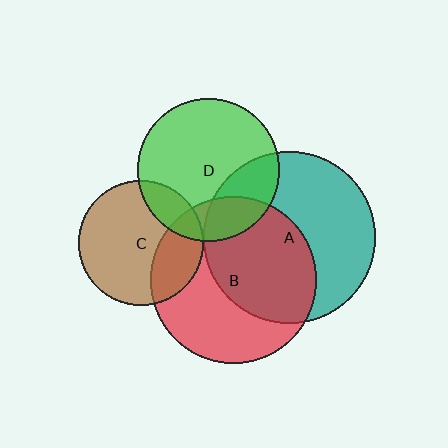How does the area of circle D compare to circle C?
Approximately 1.3 times.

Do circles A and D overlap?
Yes.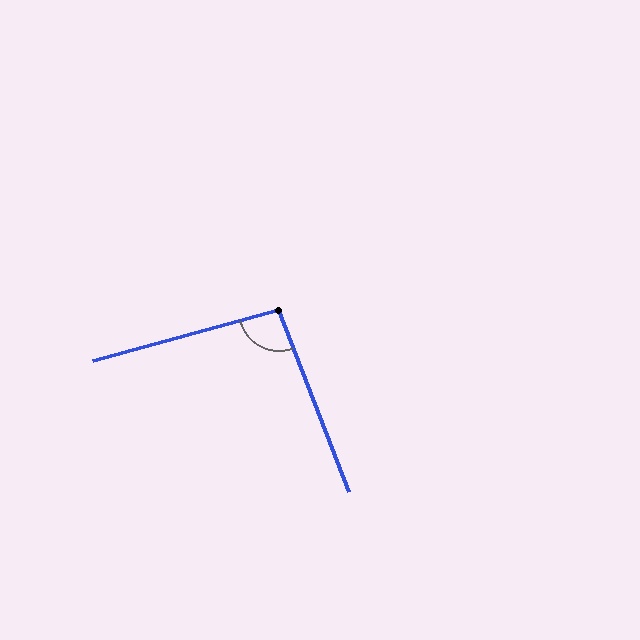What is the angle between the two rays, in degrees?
Approximately 96 degrees.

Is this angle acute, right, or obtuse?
It is obtuse.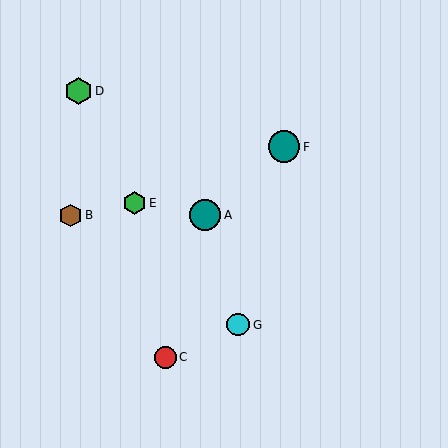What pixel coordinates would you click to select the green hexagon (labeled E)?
Click at (134, 203) to select the green hexagon E.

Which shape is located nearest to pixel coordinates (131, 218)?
The green hexagon (labeled E) at (134, 203) is nearest to that location.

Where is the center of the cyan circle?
The center of the cyan circle is at (238, 325).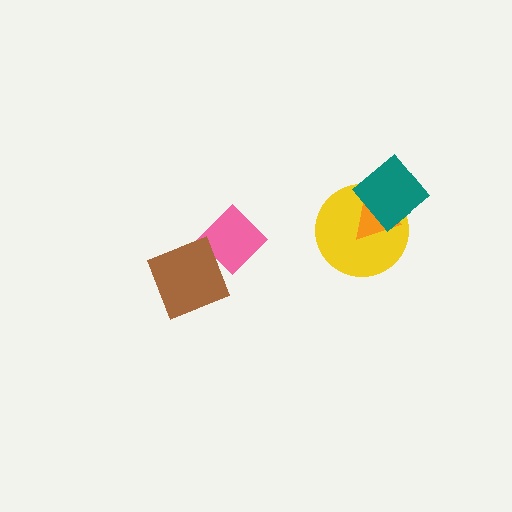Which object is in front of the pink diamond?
The brown square is in front of the pink diamond.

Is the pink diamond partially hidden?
Yes, it is partially covered by another shape.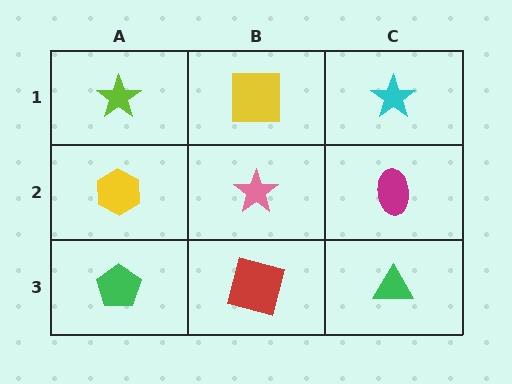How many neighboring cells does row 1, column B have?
3.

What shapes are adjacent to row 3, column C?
A magenta ellipse (row 2, column C), a red square (row 3, column B).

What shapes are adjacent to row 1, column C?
A magenta ellipse (row 2, column C), a yellow square (row 1, column B).